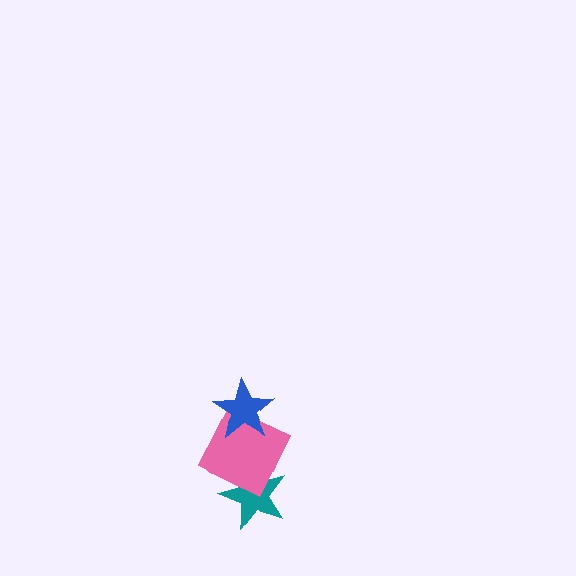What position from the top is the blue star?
The blue star is 1st from the top.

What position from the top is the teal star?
The teal star is 3rd from the top.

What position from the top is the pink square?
The pink square is 2nd from the top.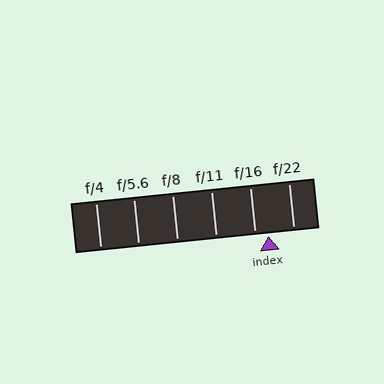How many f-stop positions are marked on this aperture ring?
There are 6 f-stop positions marked.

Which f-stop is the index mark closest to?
The index mark is closest to f/16.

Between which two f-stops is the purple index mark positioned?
The index mark is between f/16 and f/22.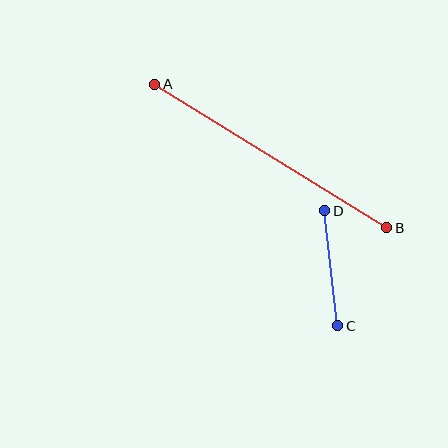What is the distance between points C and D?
The distance is approximately 116 pixels.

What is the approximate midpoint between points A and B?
The midpoint is at approximately (271, 156) pixels.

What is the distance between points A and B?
The distance is approximately 273 pixels.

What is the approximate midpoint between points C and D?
The midpoint is at approximately (331, 268) pixels.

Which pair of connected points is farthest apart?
Points A and B are farthest apart.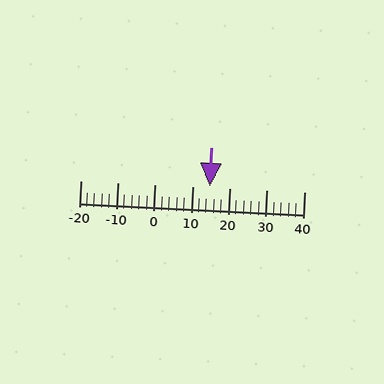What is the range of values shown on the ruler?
The ruler shows values from -20 to 40.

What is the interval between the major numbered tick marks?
The major tick marks are spaced 10 units apart.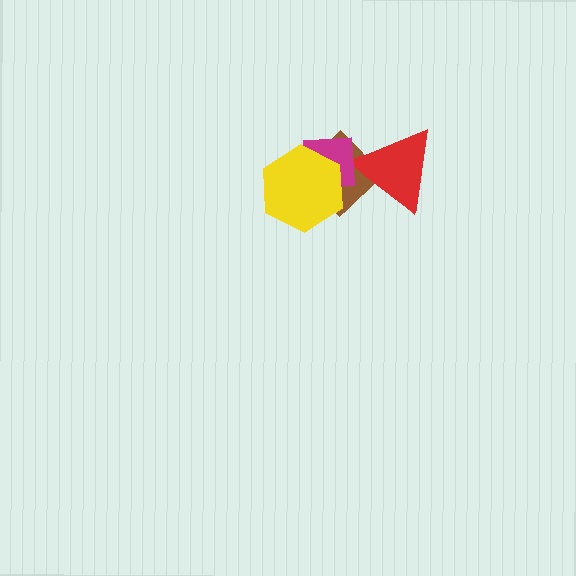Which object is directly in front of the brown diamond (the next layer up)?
The red triangle is directly in front of the brown diamond.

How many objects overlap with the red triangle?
2 objects overlap with the red triangle.